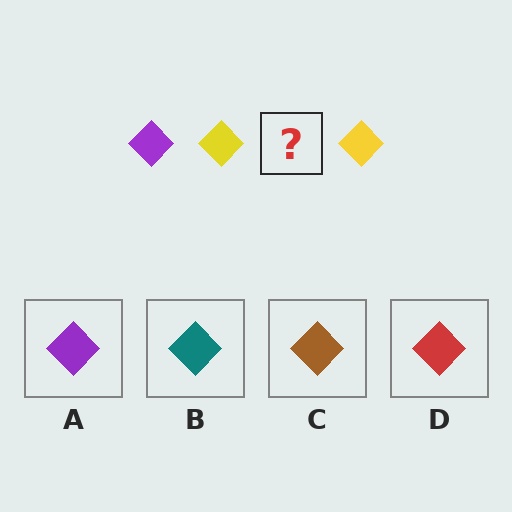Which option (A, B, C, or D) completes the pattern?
A.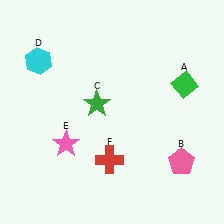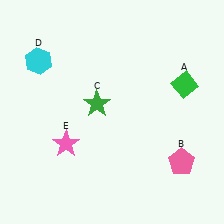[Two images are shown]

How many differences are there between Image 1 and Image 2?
There is 1 difference between the two images.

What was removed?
The red cross (F) was removed in Image 2.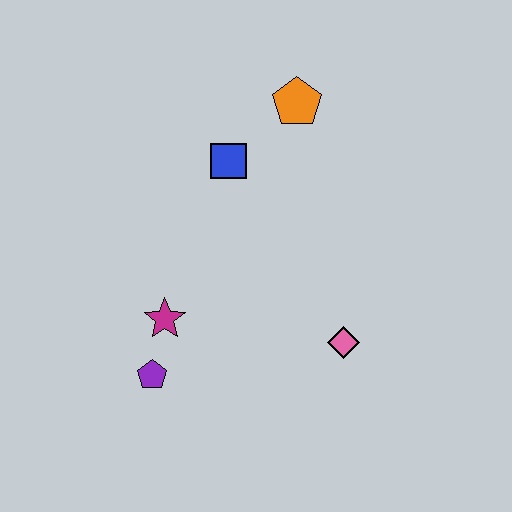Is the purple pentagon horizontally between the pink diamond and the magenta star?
No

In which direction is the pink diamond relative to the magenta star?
The pink diamond is to the right of the magenta star.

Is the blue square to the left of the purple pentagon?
No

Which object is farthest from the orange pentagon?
The purple pentagon is farthest from the orange pentagon.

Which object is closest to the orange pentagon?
The blue square is closest to the orange pentagon.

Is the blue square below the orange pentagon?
Yes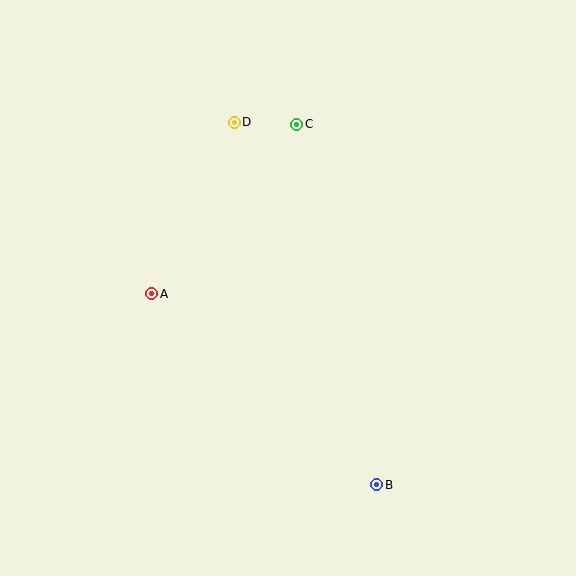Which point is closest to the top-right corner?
Point C is closest to the top-right corner.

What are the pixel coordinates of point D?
Point D is at (234, 122).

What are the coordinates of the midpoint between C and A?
The midpoint between C and A is at (224, 209).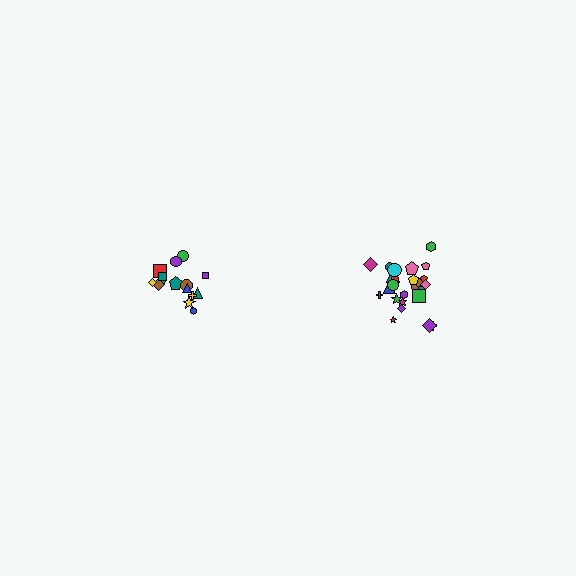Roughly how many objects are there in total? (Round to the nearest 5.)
Roughly 40 objects in total.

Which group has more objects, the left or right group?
The right group.